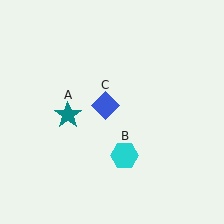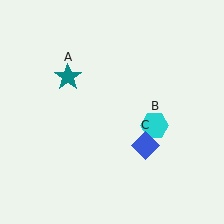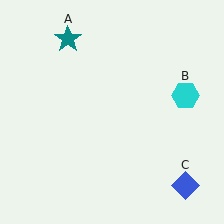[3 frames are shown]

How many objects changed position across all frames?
3 objects changed position: teal star (object A), cyan hexagon (object B), blue diamond (object C).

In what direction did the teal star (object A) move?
The teal star (object A) moved up.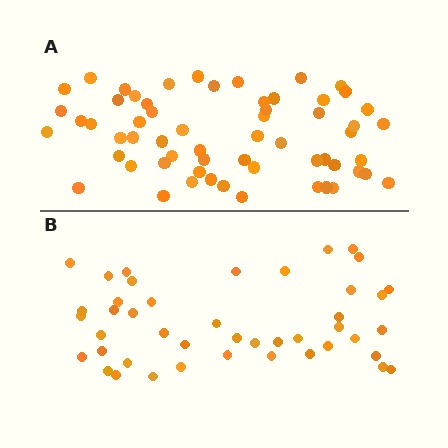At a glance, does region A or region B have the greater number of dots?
Region A (the top region) has more dots.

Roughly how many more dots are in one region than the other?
Region A has approximately 15 more dots than region B.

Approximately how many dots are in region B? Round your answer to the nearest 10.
About 40 dots. (The exact count is 44, which rounds to 40.)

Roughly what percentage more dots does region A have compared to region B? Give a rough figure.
About 35% more.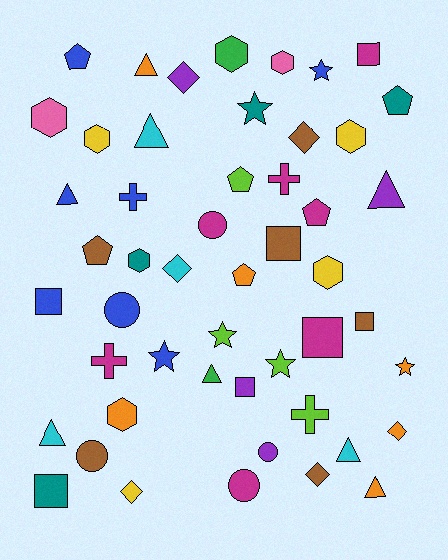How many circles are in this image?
There are 5 circles.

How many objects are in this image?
There are 50 objects.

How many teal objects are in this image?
There are 4 teal objects.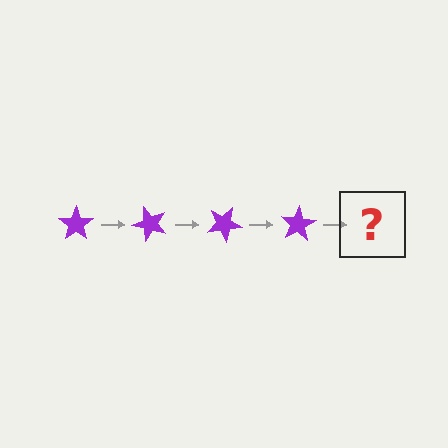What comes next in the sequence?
The next element should be a purple star rotated 200 degrees.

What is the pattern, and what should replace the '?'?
The pattern is that the star rotates 50 degrees each step. The '?' should be a purple star rotated 200 degrees.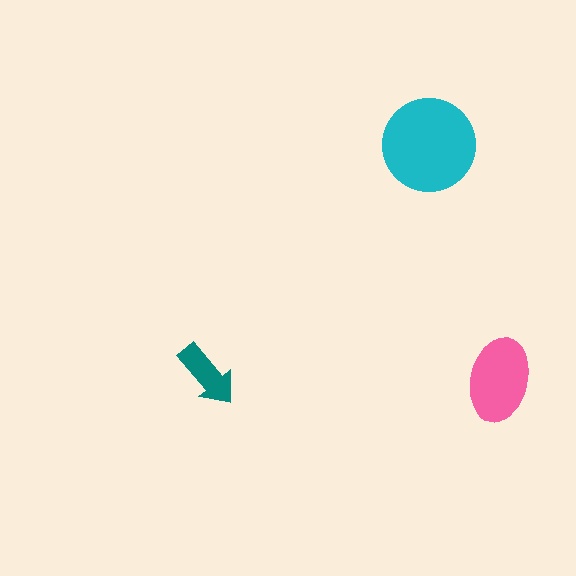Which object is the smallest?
The teal arrow.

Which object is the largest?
The cyan circle.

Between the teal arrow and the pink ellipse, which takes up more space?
The pink ellipse.